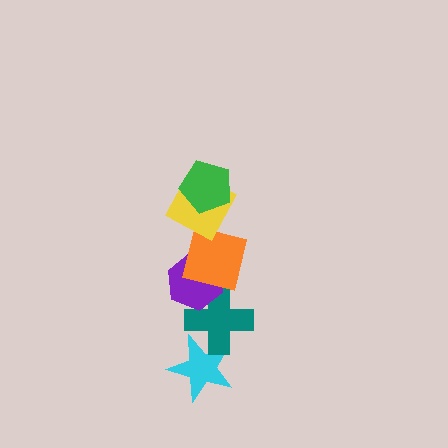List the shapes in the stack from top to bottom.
From top to bottom: the green pentagon, the yellow square, the orange square, the purple hexagon, the teal cross, the cyan star.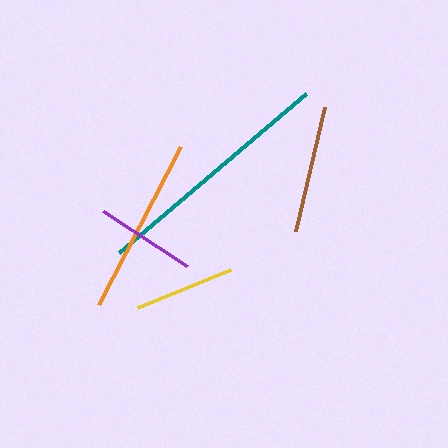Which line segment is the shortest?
The yellow line is the shortest at approximately 100 pixels.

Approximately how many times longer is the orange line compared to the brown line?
The orange line is approximately 1.4 times the length of the brown line.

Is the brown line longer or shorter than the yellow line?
The brown line is longer than the yellow line.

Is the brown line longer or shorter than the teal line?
The teal line is longer than the brown line.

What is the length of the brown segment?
The brown segment is approximately 127 pixels long.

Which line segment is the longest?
The teal line is the longest at approximately 245 pixels.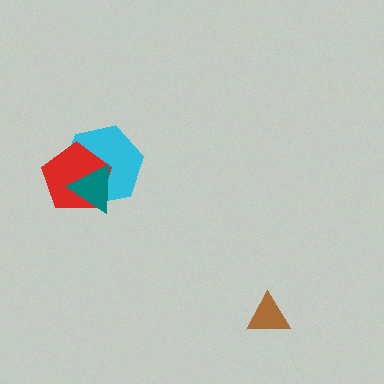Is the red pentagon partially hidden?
Yes, it is partially covered by another shape.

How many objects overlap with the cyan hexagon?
2 objects overlap with the cyan hexagon.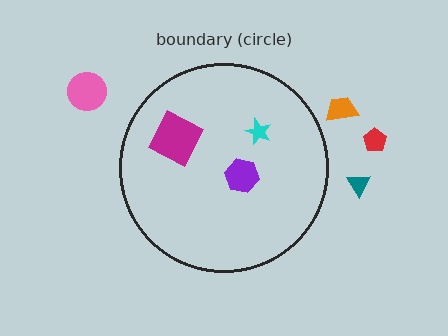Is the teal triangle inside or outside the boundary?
Outside.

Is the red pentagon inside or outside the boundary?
Outside.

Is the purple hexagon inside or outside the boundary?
Inside.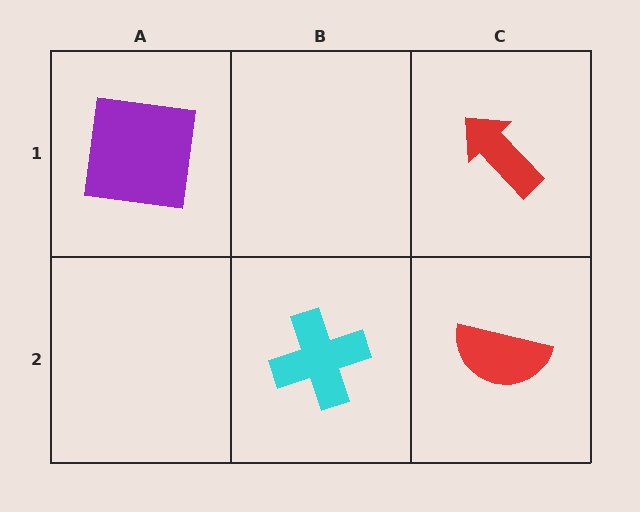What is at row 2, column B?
A cyan cross.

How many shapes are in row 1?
2 shapes.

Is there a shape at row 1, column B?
No, that cell is empty.